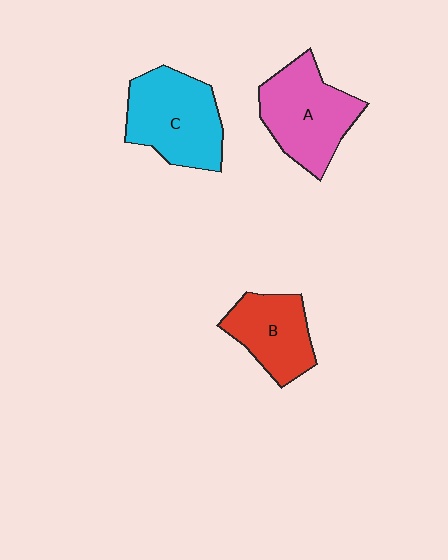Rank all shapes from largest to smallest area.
From largest to smallest: C (cyan), A (pink), B (red).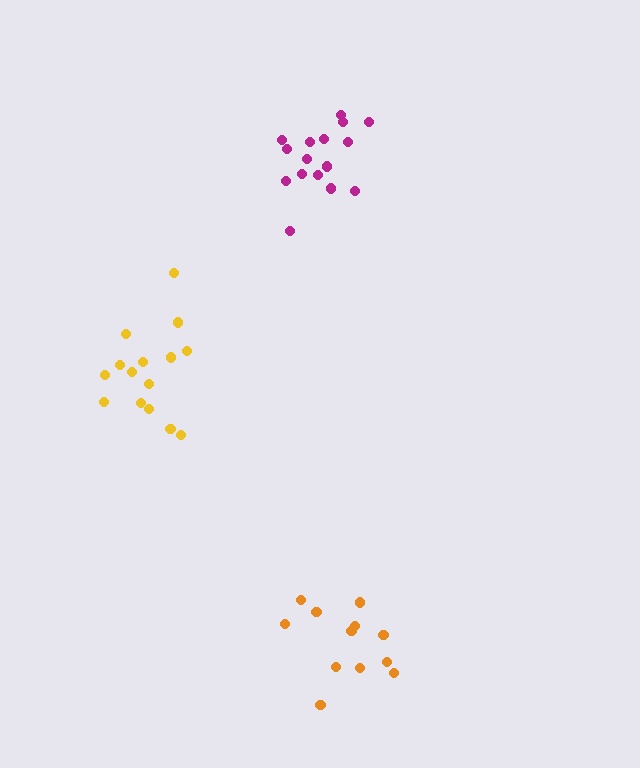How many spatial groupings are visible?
There are 3 spatial groupings.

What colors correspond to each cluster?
The clusters are colored: yellow, orange, magenta.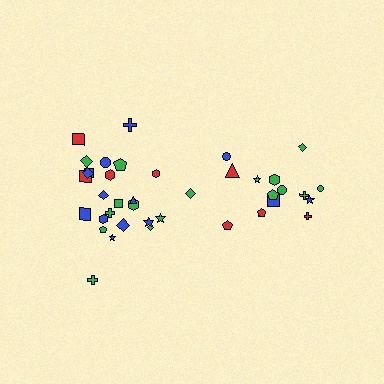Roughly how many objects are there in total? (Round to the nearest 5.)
Roughly 40 objects in total.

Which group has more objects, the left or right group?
The left group.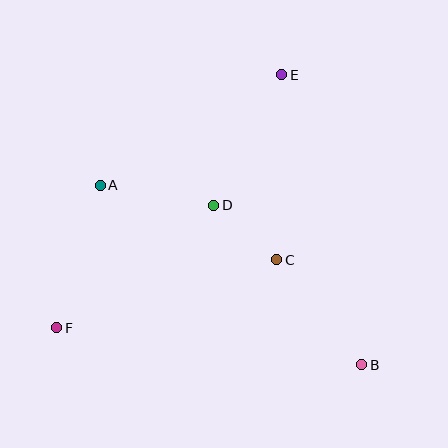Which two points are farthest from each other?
Points E and F are farthest from each other.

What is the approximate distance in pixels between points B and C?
The distance between B and C is approximately 135 pixels.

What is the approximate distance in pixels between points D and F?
The distance between D and F is approximately 199 pixels.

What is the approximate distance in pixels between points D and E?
The distance between D and E is approximately 147 pixels.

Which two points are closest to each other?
Points C and D are closest to each other.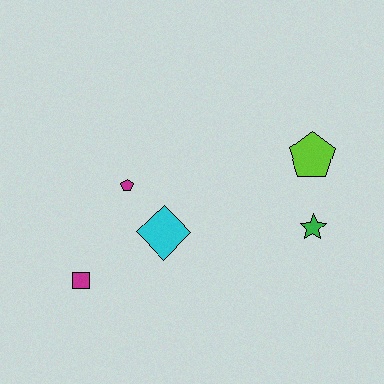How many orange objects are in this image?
There are no orange objects.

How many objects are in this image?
There are 5 objects.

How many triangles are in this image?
There are no triangles.